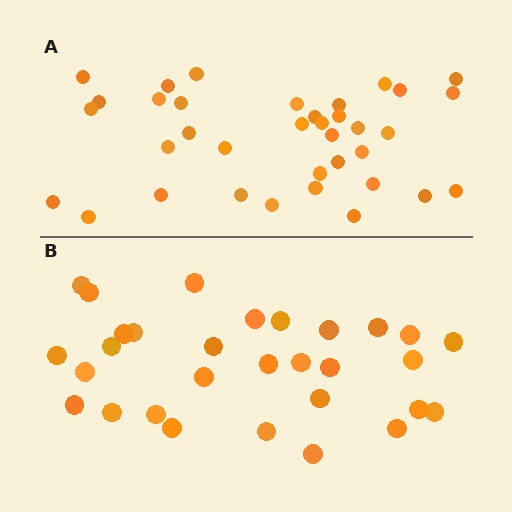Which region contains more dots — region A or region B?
Region A (the top region) has more dots.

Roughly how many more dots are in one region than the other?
Region A has about 6 more dots than region B.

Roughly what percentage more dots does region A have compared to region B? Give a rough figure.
About 20% more.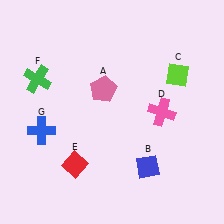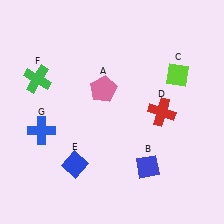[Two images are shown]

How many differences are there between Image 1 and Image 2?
There are 2 differences between the two images.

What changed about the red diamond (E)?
In Image 1, E is red. In Image 2, it changed to blue.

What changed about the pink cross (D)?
In Image 1, D is pink. In Image 2, it changed to red.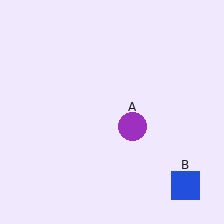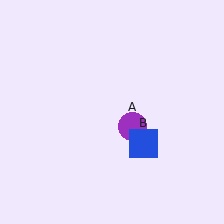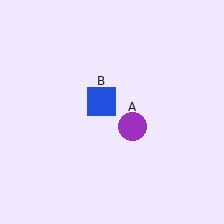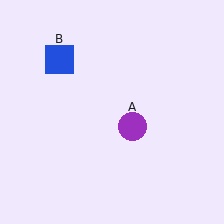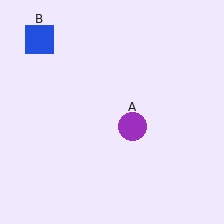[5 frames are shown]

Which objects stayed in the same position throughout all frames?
Purple circle (object A) remained stationary.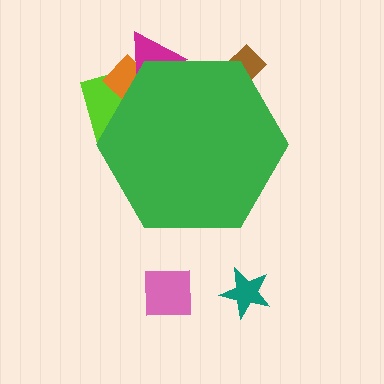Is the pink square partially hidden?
No, the pink square is fully visible.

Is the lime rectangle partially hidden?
Yes, the lime rectangle is partially hidden behind the green hexagon.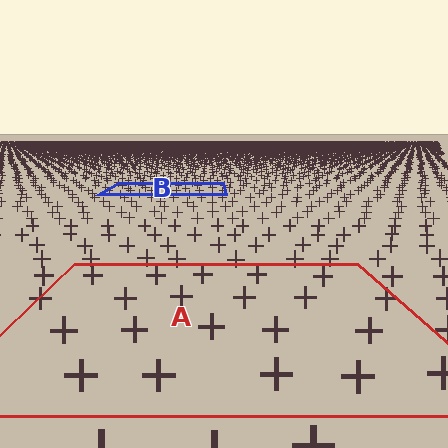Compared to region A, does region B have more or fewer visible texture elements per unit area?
Region B has more texture elements per unit area — they are packed more densely because it is farther away.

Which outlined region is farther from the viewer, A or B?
Region B is farther from the viewer — the texture elements inside it appear smaller and more densely packed.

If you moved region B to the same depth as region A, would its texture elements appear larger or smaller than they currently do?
They would appear larger. At a closer depth, the same texture elements are projected at a bigger on-screen size.